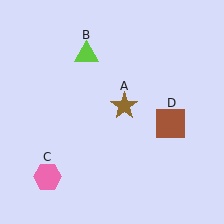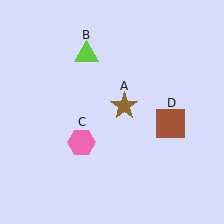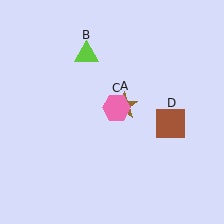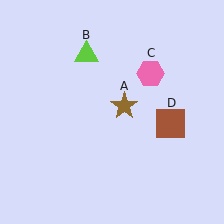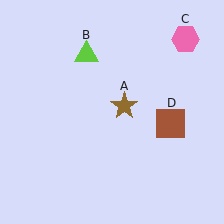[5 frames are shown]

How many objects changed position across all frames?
1 object changed position: pink hexagon (object C).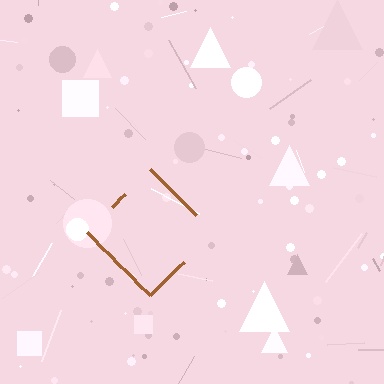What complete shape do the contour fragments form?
The contour fragments form a diamond.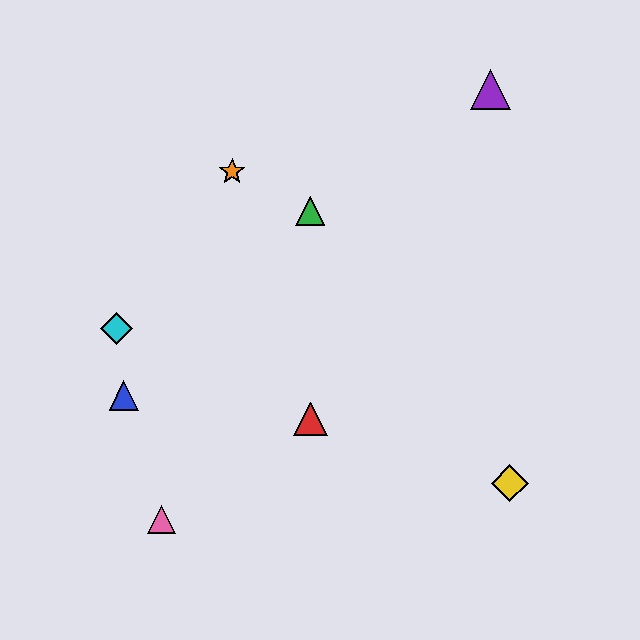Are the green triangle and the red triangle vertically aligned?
Yes, both are at x≈310.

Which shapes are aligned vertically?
The red triangle, the green triangle are aligned vertically.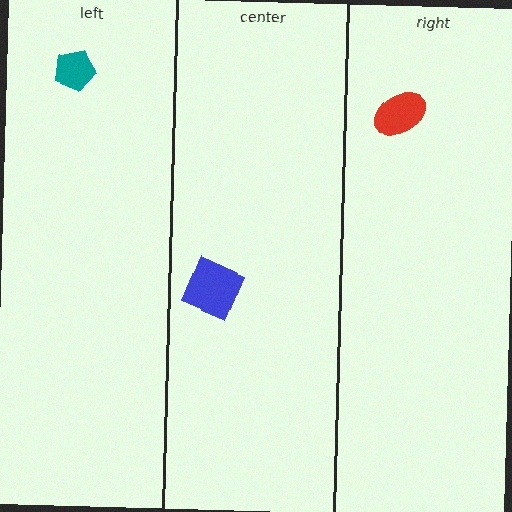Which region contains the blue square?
The center region.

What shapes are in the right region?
The red ellipse.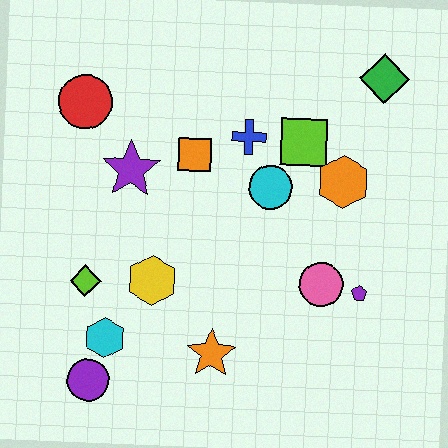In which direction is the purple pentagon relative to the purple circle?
The purple pentagon is to the right of the purple circle.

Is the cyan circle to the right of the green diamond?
No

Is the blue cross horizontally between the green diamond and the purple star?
Yes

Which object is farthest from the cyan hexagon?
The green diamond is farthest from the cyan hexagon.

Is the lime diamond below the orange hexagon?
Yes